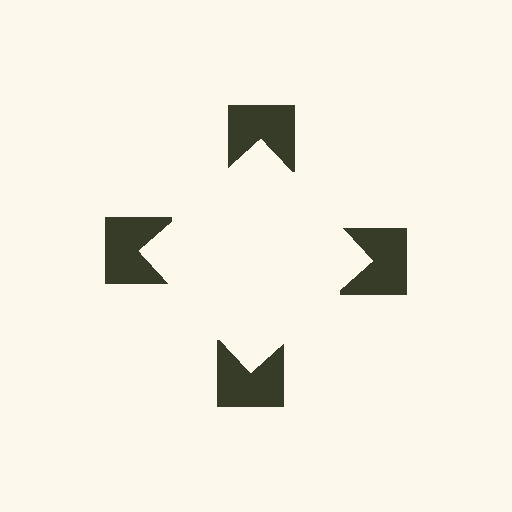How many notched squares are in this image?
There are 4 — one at each vertex of the illusory square.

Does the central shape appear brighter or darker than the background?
It typically appears slightly brighter than the background, even though no actual brightness change is drawn.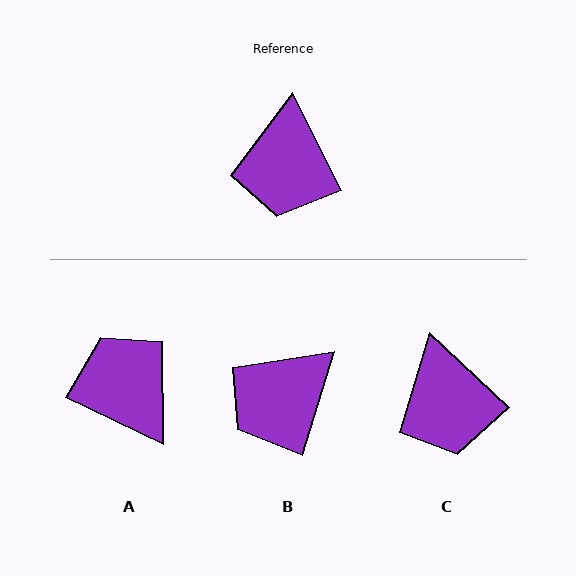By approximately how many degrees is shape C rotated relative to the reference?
Approximately 21 degrees counter-clockwise.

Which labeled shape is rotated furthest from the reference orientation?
A, about 143 degrees away.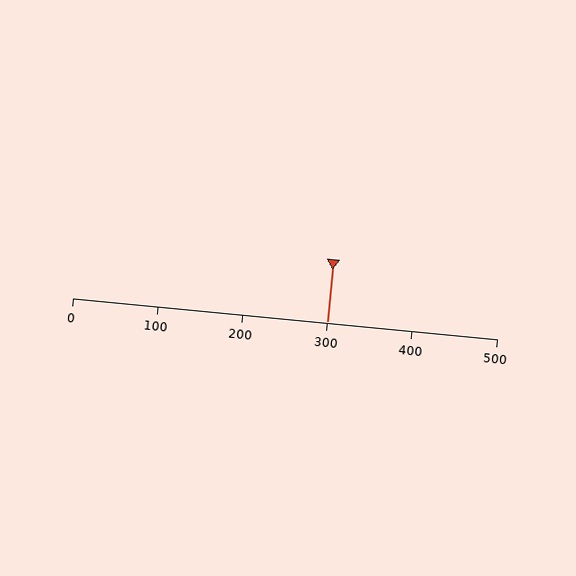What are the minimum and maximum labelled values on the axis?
The axis runs from 0 to 500.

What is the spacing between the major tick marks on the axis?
The major ticks are spaced 100 apart.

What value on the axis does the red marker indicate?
The marker indicates approximately 300.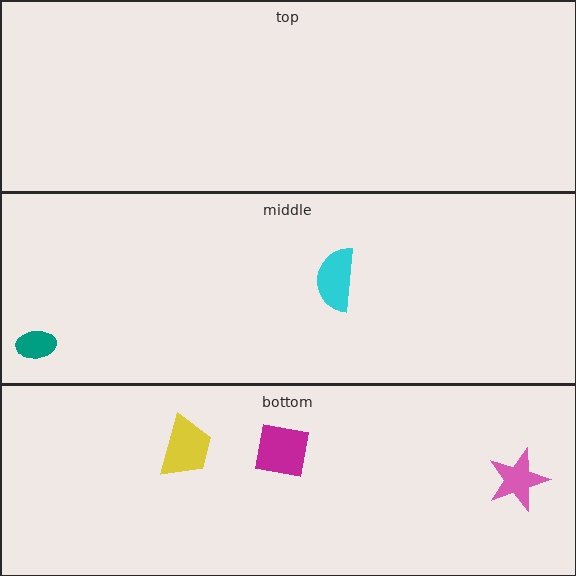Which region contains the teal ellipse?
The middle region.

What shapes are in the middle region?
The cyan semicircle, the teal ellipse.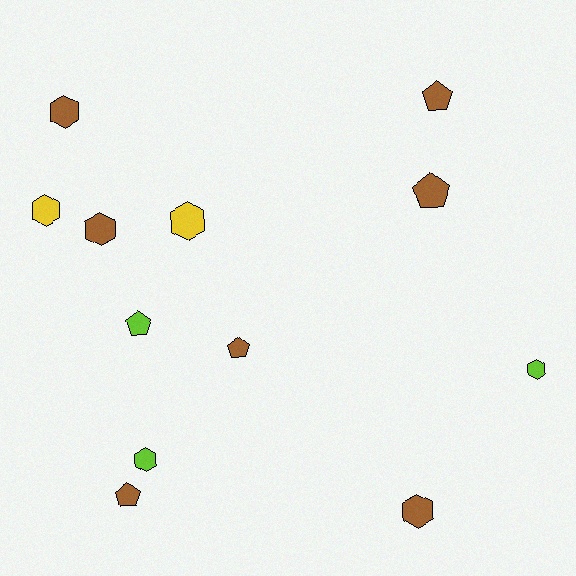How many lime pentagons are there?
There is 1 lime pentagon.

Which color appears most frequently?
Brown, with 7 objects.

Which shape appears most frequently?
Hexagon, with 7 objects.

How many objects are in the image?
There are 12 objects.